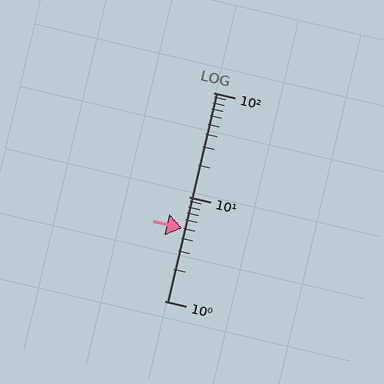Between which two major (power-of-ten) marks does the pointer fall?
The pointer is between 1 and 10.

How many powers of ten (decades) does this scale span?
The scale spans 2 decades, from 1 to 100.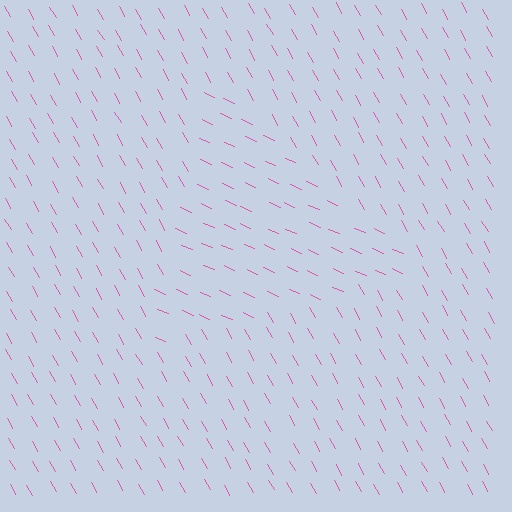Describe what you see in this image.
The image is filled with small pink line segments. A triangle region in the image has lines oriented differently from the surrounding lines, creating a visible texture boundary.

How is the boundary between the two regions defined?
The boundary is defined purely by a change in line orientation (approximately 37 degrees difference). All lines are the same color and thickness.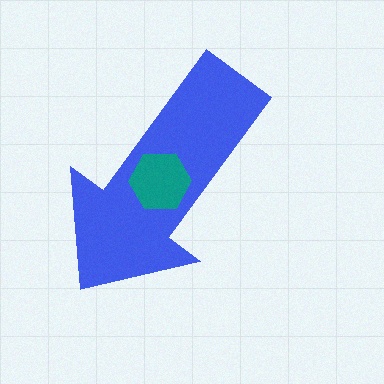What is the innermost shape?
The teal hexagon.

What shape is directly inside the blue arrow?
The teal hexagon.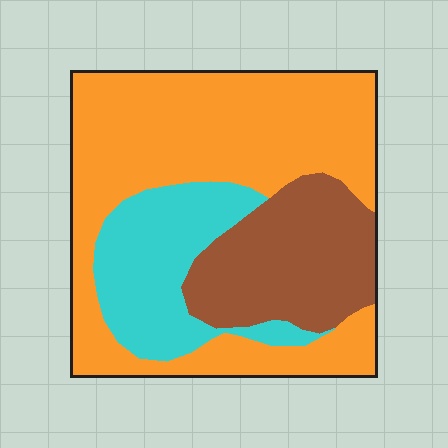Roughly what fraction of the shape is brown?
Brown covers around 25% of the shape.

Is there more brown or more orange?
Orange.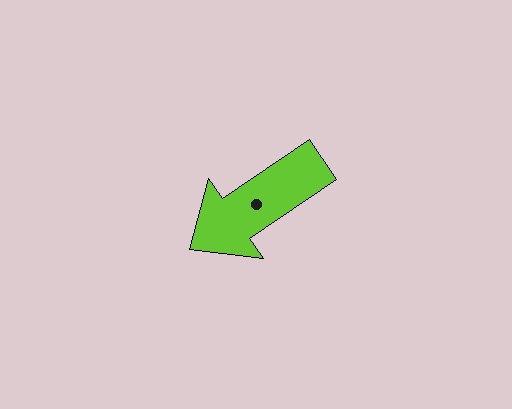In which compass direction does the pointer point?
Southwest.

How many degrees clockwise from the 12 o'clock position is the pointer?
Approximately 236 degrees.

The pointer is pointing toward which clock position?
Roughly 8 o'clock.